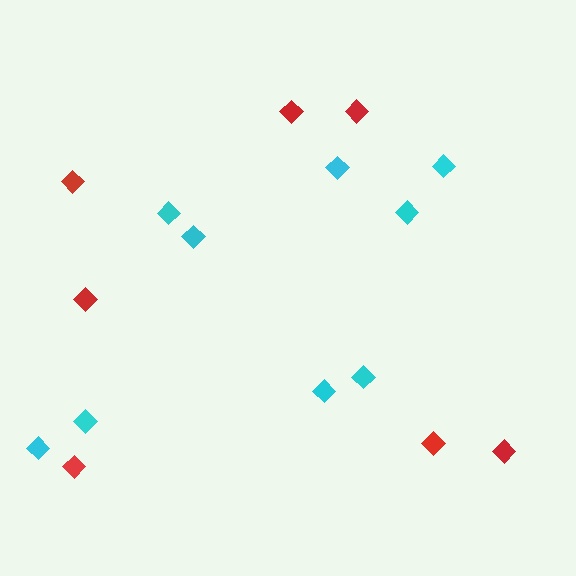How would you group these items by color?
There are 2 groups: one group of red diamonds (7) and one group of cyan diamonds (9).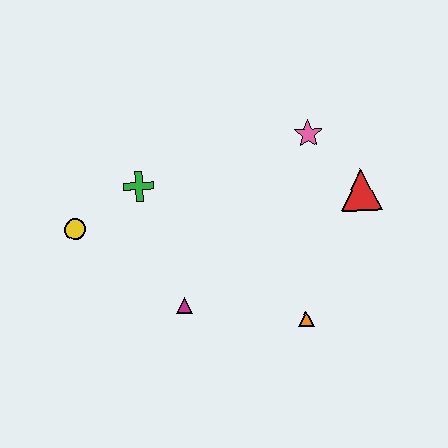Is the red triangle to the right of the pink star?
Yes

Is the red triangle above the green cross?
No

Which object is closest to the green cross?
The yellow circle is closest to the green cross.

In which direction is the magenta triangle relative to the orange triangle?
The magenta triangle is to the left of the orange triangle.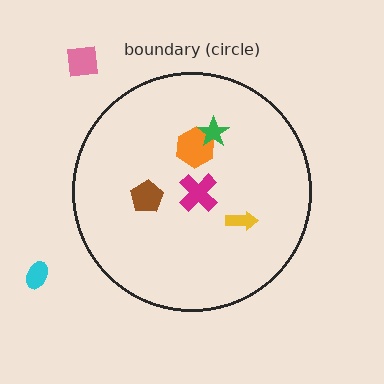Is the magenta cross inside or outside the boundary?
Inside.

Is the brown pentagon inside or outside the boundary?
Inside.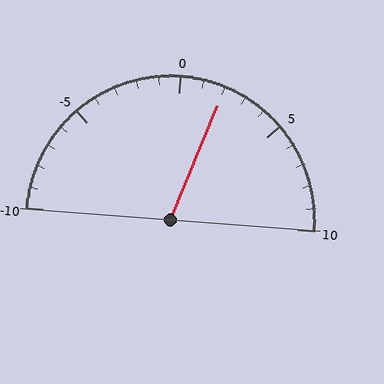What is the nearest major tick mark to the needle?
The nearest major tick mark is 0.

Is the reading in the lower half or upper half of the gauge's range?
The reading is in the upper half of the range (-10 to 10).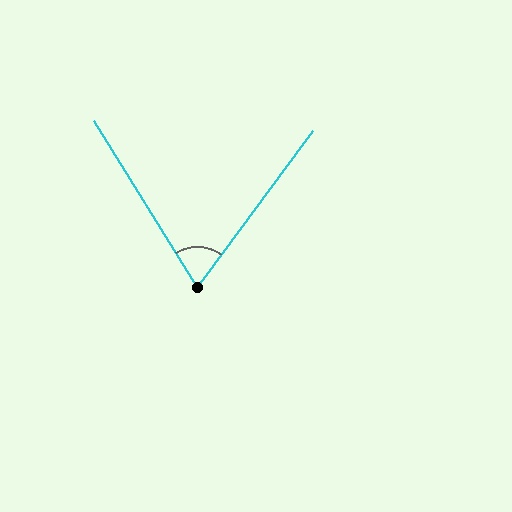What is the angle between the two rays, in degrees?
Approximately 68 degrees.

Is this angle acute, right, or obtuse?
It is acute.